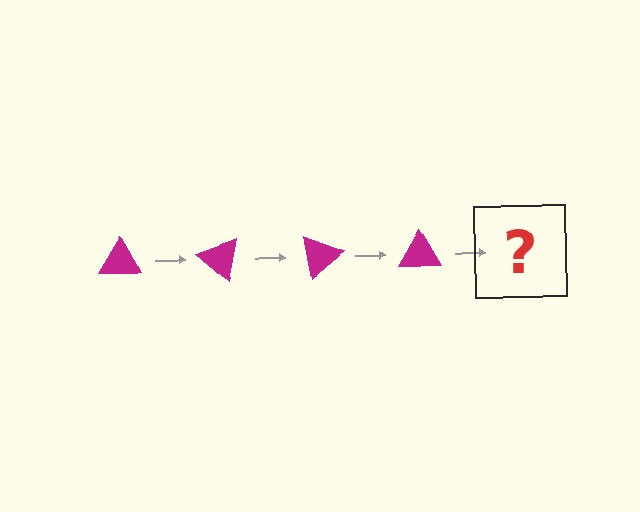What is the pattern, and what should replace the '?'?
The pattern is that the triangle rotates 40 degrees each step. The '?' should be a magenta triangle rotated 160 degrees.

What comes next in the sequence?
The next element should be a magenta triangle rotated 160 degrees.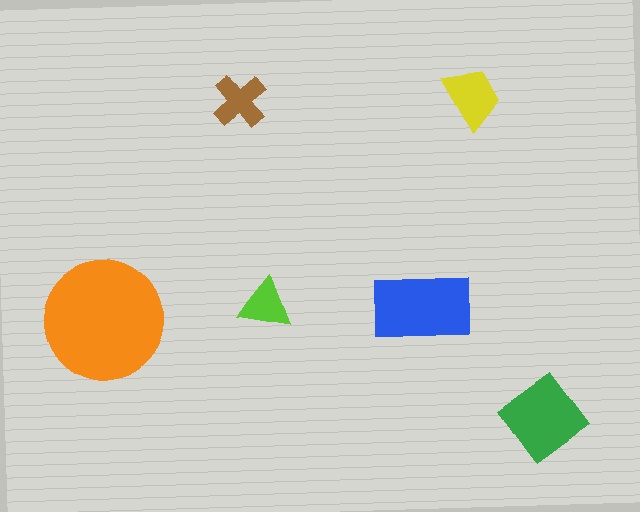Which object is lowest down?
The green diamond is bottommost.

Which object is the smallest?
The lime triangle.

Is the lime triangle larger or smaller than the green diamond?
Smaller.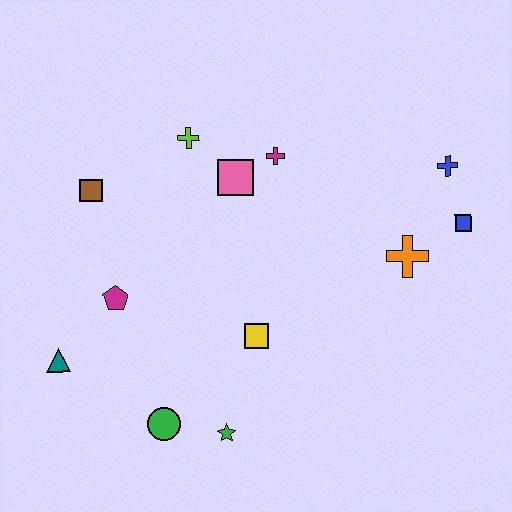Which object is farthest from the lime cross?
The green star is farthest from the lime cross.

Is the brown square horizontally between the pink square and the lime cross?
No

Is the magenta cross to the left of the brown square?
No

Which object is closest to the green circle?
The green star is closest to the green circle.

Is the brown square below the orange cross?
No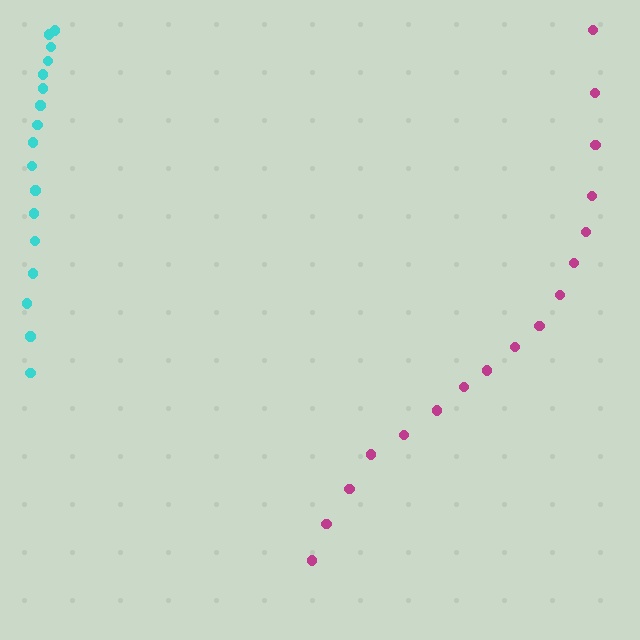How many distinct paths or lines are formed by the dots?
There are 2 distinct paths.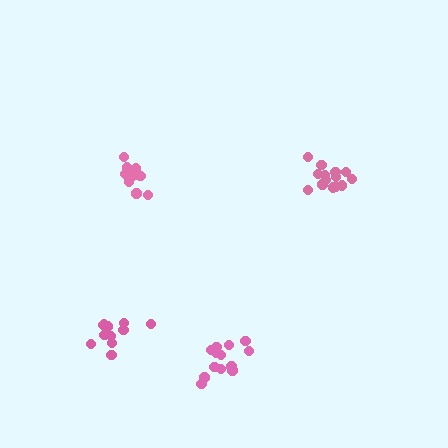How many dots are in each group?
Group 1: 11 dots, Group 2: 13 dots, Group 3: 14 dots, Group 4: 11 dots (49 total).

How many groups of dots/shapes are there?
There are 4 groups.